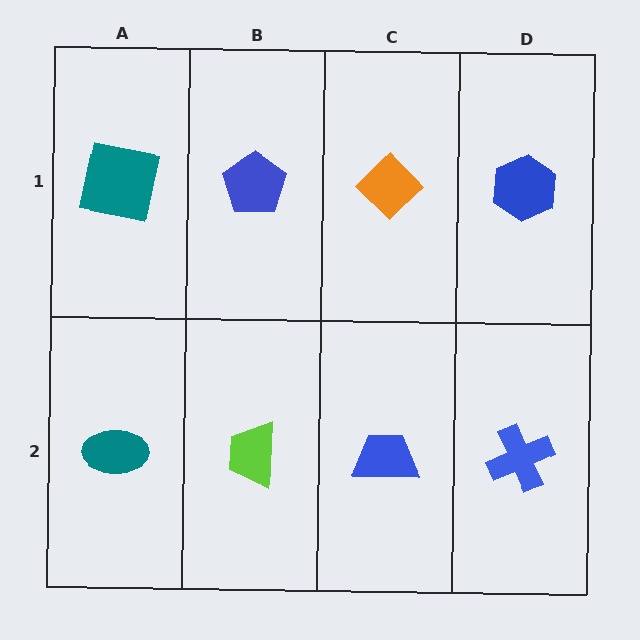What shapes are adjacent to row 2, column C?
An orange diamond (row 1, column C), a lime trapezoid (row 2, column B), a blue cross (row 2, column D).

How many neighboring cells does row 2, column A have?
2.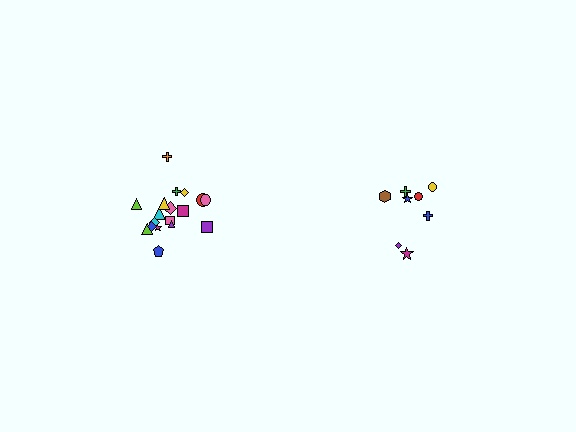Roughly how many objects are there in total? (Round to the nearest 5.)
Roughly 25 objects in total.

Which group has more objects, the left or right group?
The left group.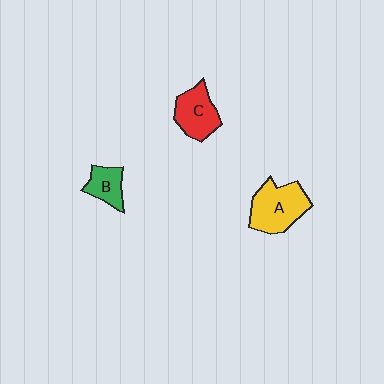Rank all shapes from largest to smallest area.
From largest to smallest: A (yellow), C (red), B (green).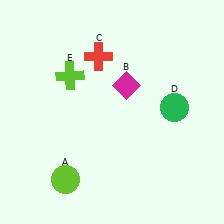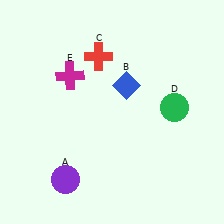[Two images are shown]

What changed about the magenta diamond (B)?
In Image 1, B is magenta. In Image 2, it changed to blue.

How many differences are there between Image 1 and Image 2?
There are 3 differences between the two images.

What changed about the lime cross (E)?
In Image 1, E is lime. In Image 2, it changed to magenta.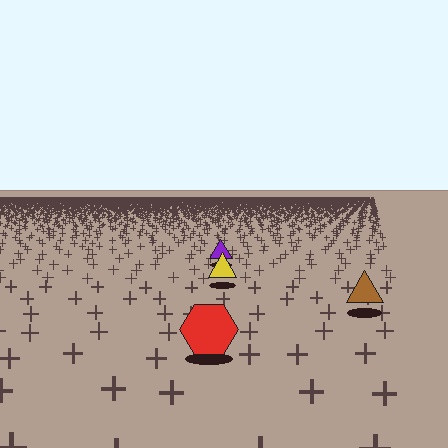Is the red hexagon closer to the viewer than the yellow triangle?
Yes. The red hexagon is closer — you can tell from the texture gradient: the ground texture is coarser near it.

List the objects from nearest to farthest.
From nearest to farthest: the red hexagon, the brown triangle, the yellow triangle, the purple triangle.